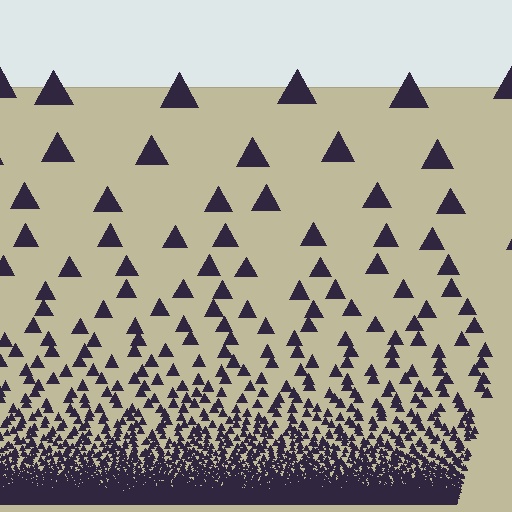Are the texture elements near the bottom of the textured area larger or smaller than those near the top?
Smaller. The gradient is inverted — elements near the bottom are smaller and denser.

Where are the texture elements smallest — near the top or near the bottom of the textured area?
Near the bottom.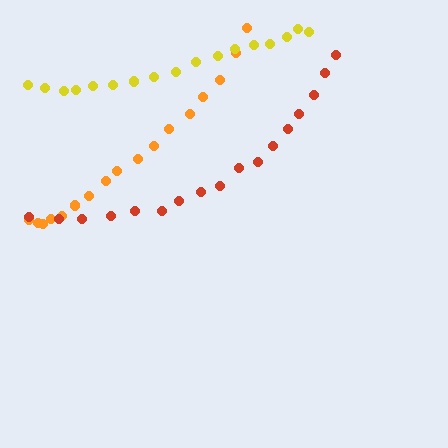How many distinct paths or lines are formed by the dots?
There are 3 distinct paths.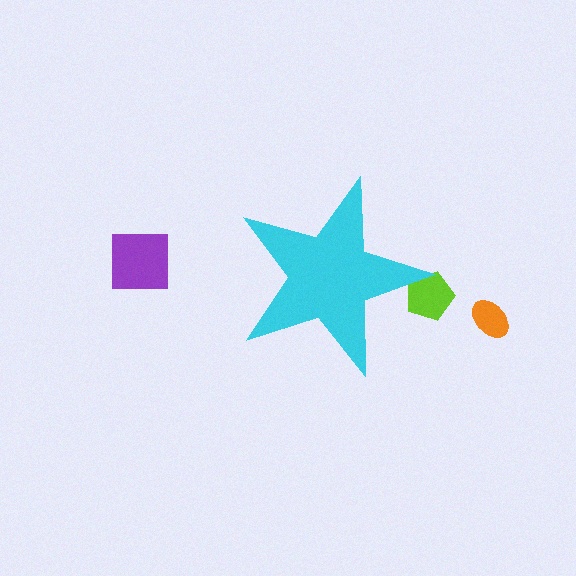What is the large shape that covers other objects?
A cyan star.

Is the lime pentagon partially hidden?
Yes, the lime pentagon is partially hidden behind the cyan star.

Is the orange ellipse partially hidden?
No, the orange ellipse is fully visible.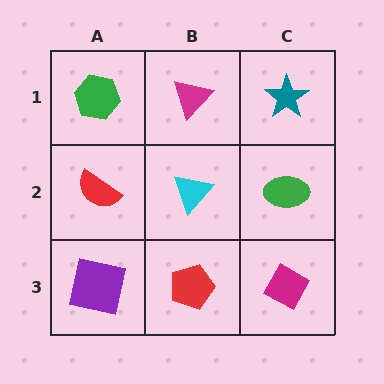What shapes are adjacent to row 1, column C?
A green ellipse (row 2, column C), a magenta triangle (row 1, column B).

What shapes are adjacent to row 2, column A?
A green hexagon (row 1, column A), a purple square (row 3, column A), a cyan triangle (row 2, column B).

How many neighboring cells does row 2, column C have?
3.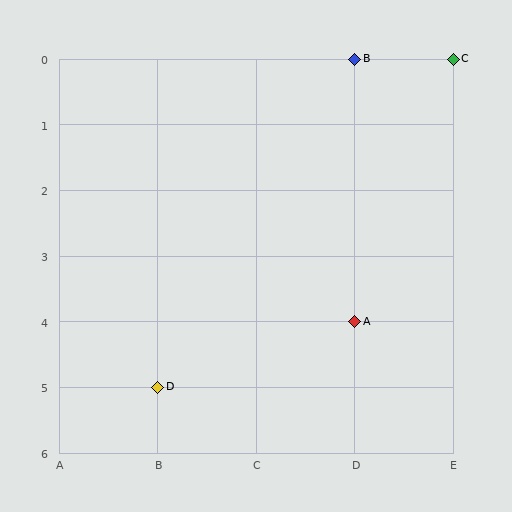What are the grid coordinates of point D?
Point D is at grid coordinates (B, 5).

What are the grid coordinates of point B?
Point B is at grid coordinates (D, 0).